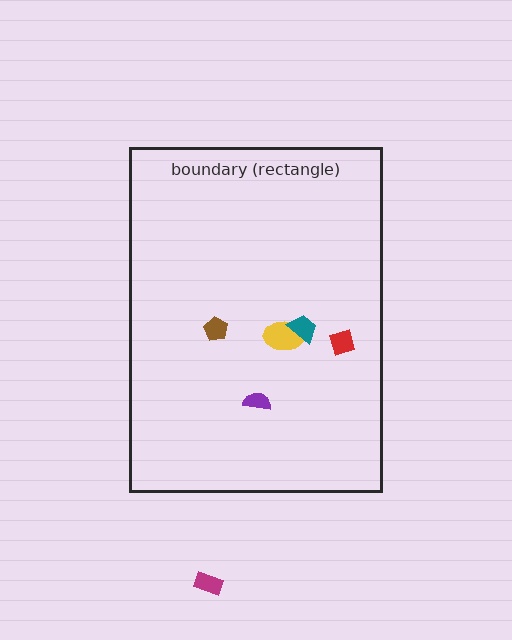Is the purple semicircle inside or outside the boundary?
Inside.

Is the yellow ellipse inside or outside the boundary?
Inside.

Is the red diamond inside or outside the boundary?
Inside.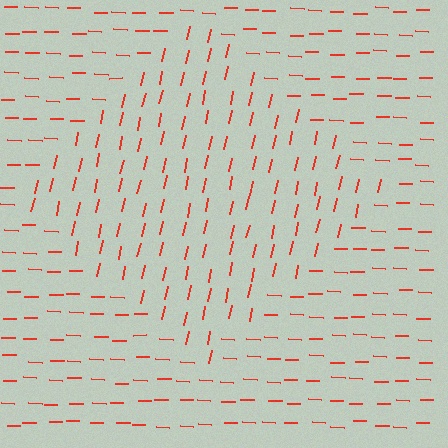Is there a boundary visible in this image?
Yes, there is a texture boundary formed by a change in line orientation.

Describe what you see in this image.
The image is filled with small red line segments. A diamond region in the image has lines oriented differently from the surrounding lines, creating a visible texture boundary.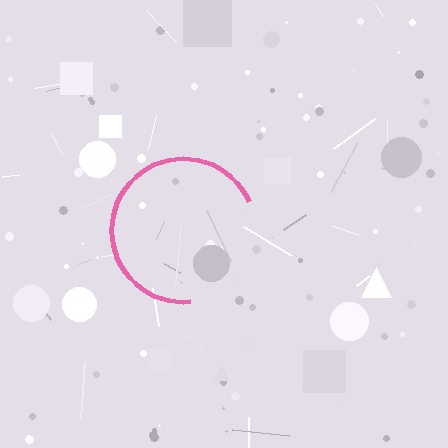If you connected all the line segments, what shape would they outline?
They would outline a circle.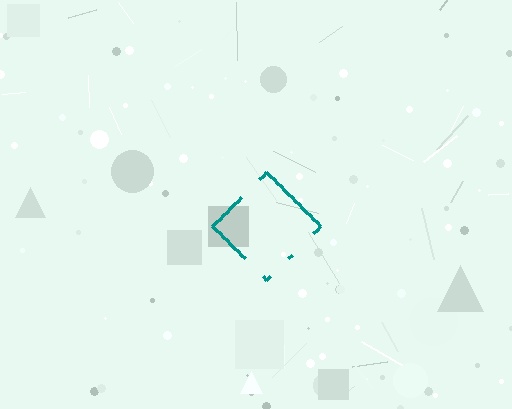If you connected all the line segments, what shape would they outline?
They would outline a diamond.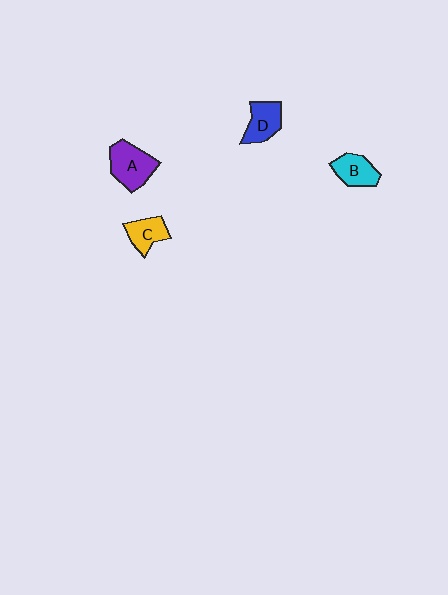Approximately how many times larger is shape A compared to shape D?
Approximately 1.3 times.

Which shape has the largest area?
Shape A (purple).